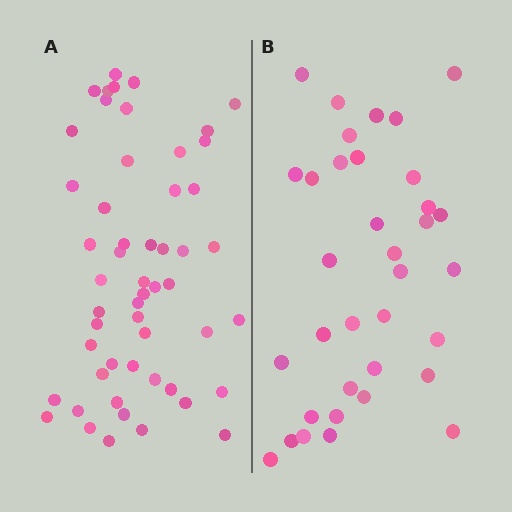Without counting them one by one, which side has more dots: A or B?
Region A (the left region) has more dots.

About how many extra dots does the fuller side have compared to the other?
Region A has approximately 20 more dots than region B.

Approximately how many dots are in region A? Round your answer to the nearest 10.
About 50 dots. (The exact count is 53, which rounds to 50.)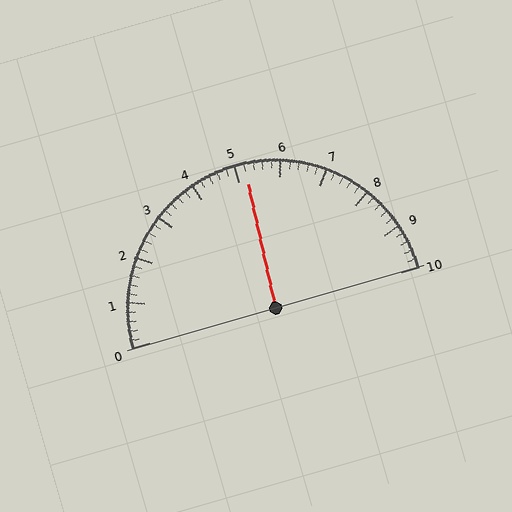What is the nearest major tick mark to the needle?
The nearest major tick mark is 5.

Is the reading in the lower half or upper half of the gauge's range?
The reading is in the upper half of the range (0 to 10).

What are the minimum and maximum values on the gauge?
The gauge ranges from 0 to 10.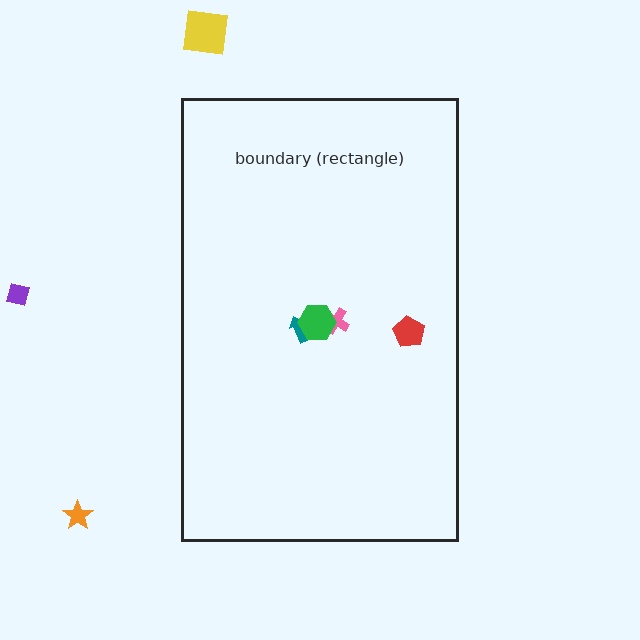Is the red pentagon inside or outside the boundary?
Inside.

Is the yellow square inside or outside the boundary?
Outside.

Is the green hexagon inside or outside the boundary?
Inside.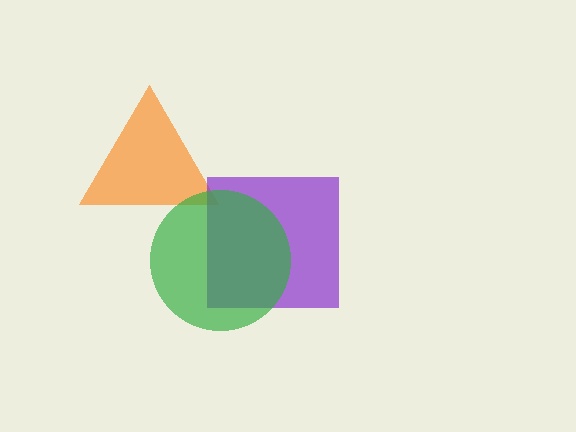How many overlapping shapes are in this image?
There are 3 overlapping shapes in the image.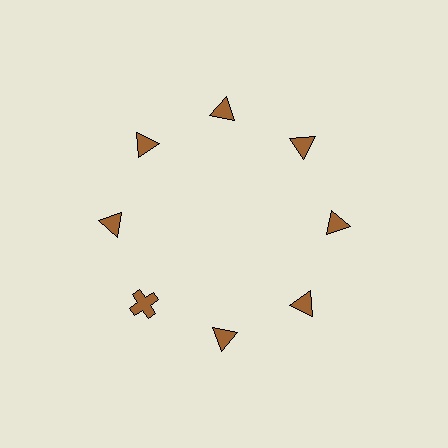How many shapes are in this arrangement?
There are 8 shapes arranged in a ring pattern.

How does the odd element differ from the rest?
It has a different shape: cross instead of triangle.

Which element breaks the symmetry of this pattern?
The brown cross at roughly the 8 o'clock position breaks the symmetry. All other shapes are brown triangles.